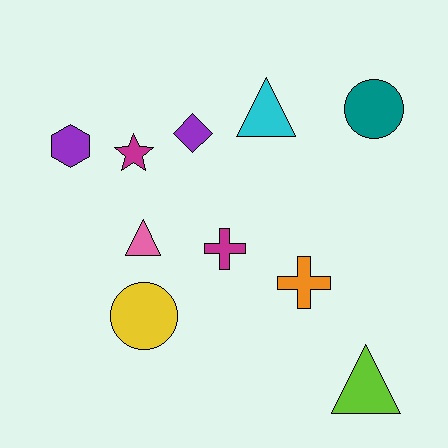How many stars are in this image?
There is 1 star.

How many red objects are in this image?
There are no red objects.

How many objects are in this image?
There are 10 objects.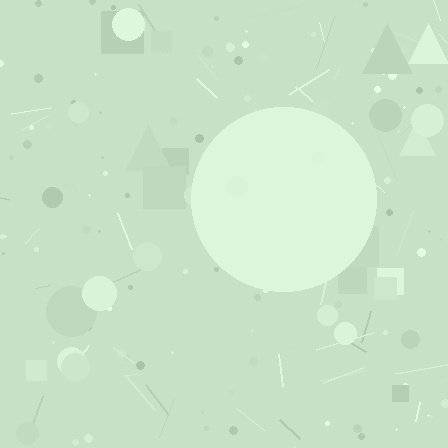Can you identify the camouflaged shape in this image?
The camouflaged shape is a circle.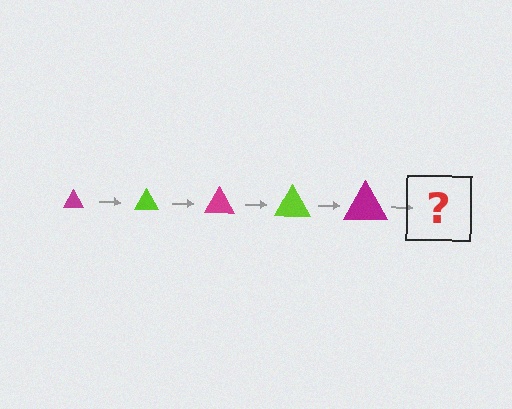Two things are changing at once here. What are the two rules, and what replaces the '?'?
The two rules are that the triangle grows larger each step and the color cycles through magenta and lime. The '?' should be a lime triangle, larger than the previous one.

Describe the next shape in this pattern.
It should be a lime triangle, larger than the previous one.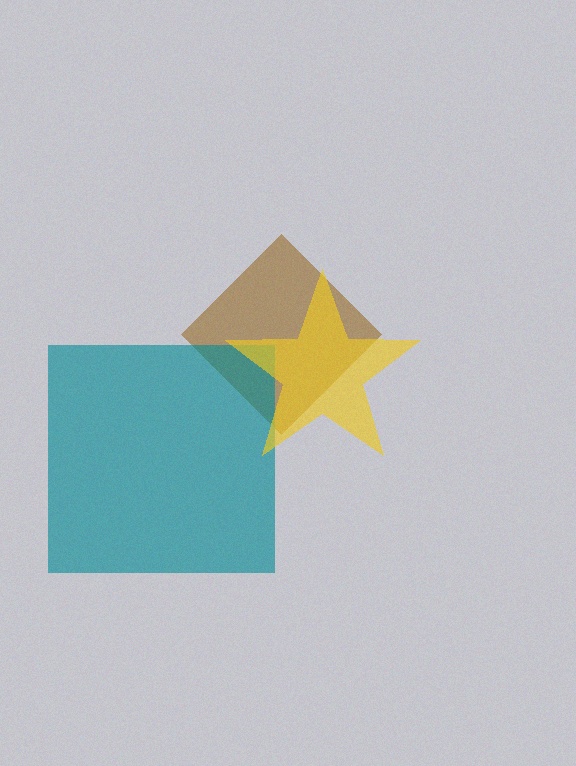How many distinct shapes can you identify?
There are 3 distinct shapes: a brown diamond, a teal square, a yellow star.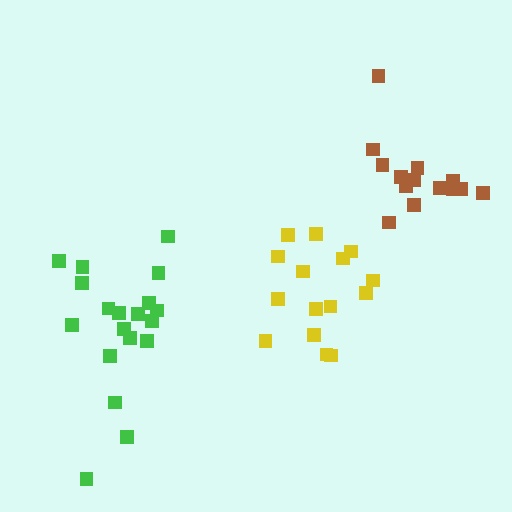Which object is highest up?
The brown cluster is topmost.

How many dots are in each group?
Group 1: 15 dots, Group 2: 15 dots, Group 3: 19 dots (49 total).